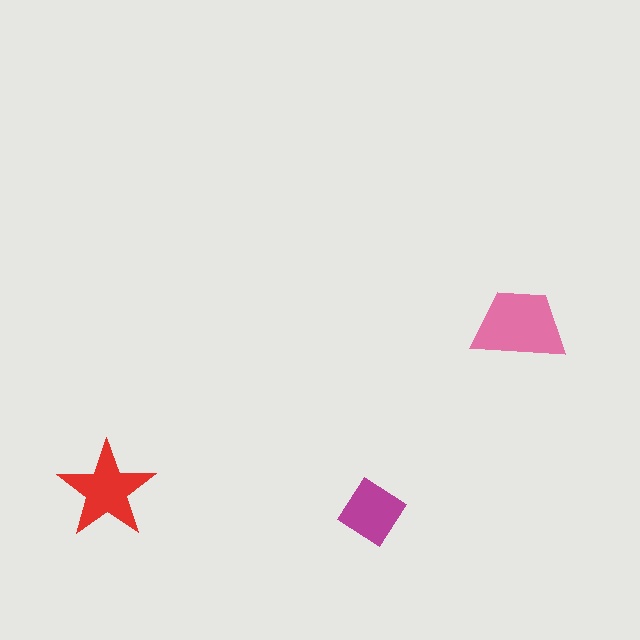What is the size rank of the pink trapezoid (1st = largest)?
1st.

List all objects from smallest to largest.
The magenta diamond, the red star, the pink trapezoid.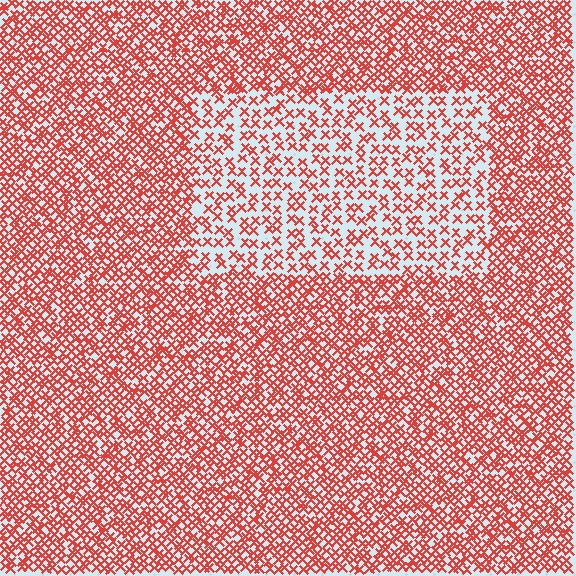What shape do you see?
I see a rectangle.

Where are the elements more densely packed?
The elements are more densely packed outside the rectangle boundary.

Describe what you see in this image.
The image contains small red elements arranged at two different densities. A rectangle-shaped region is visible where the elements are less densely packed than the surrounding area.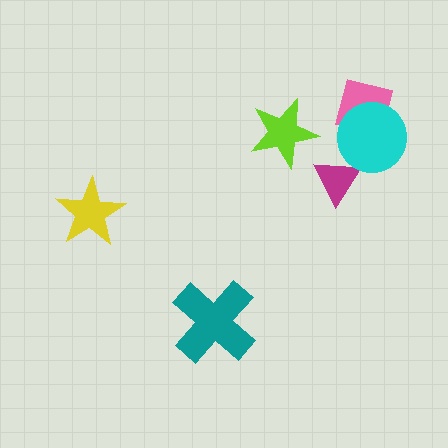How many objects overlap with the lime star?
0 objects overlap with the lime star.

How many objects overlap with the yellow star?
0 objects overlap with the yellow star.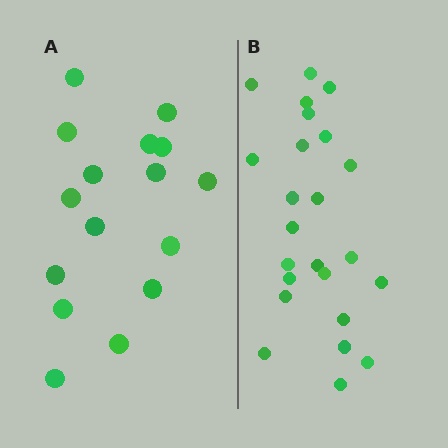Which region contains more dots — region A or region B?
Region B (the right region) has more dots.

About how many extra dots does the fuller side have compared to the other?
Region B has roughly 8 or so more dots than region A.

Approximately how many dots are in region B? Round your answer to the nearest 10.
About 20 dots. (The exact count is 24, which rounds to 20.)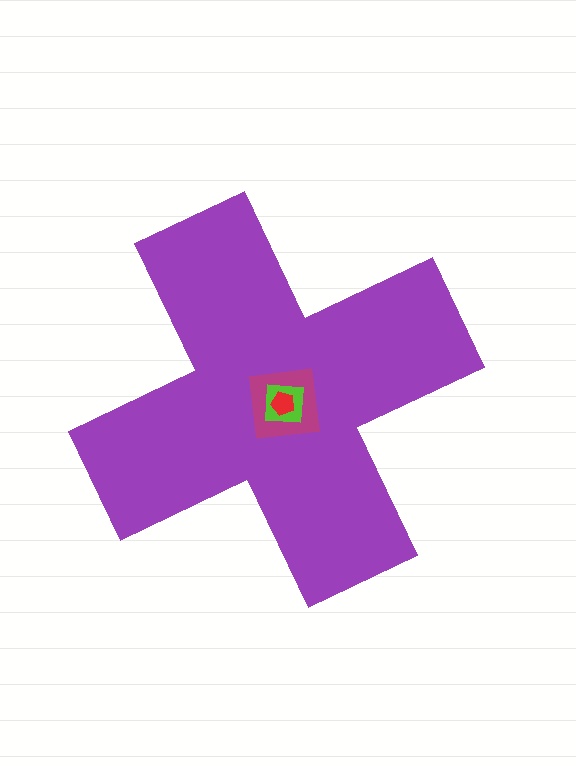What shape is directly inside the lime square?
The red pentagon.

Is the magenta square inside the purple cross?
Yes.